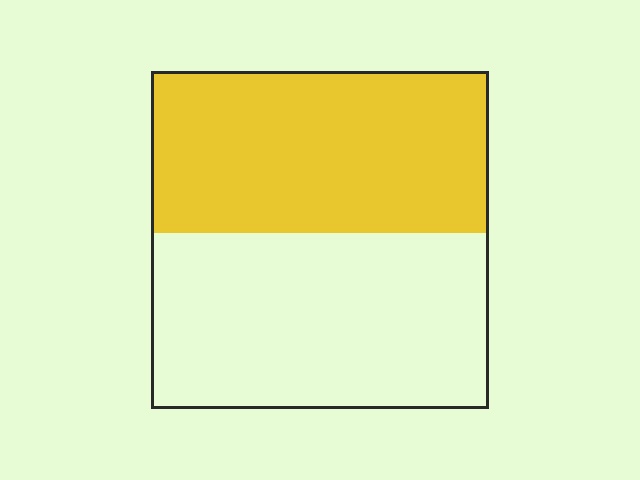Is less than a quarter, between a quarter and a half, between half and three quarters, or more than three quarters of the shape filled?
Between a quarter and a half.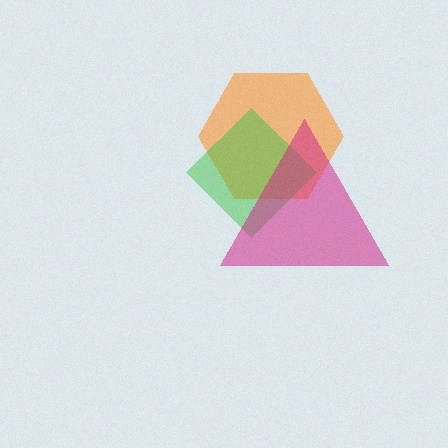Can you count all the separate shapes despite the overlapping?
Yes, there are 3 separate shapes.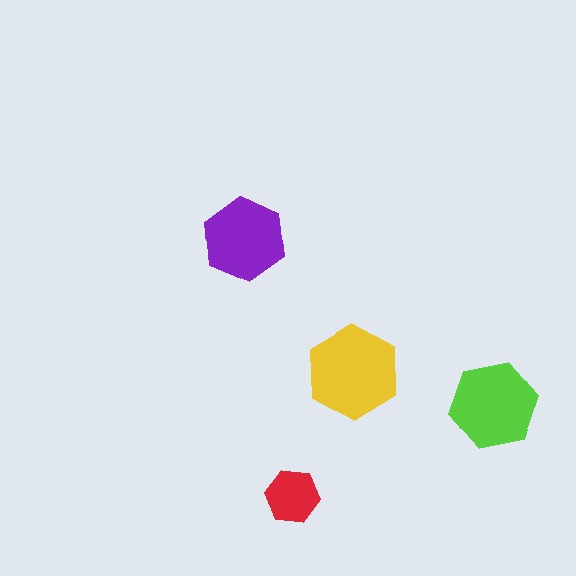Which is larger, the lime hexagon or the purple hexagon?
The lime one.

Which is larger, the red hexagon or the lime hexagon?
The lime one.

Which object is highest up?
The purple hexagon is topmost.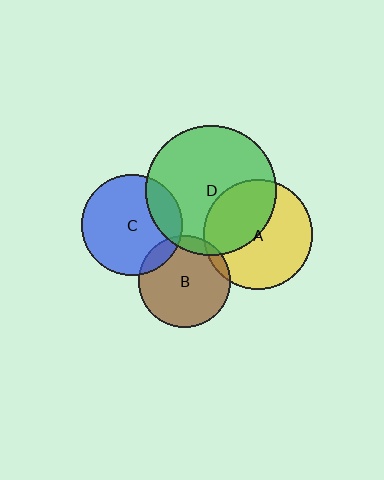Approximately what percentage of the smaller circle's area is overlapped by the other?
Approximately 10%.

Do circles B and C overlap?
Yes.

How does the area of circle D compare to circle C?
Approximately 1.7 times.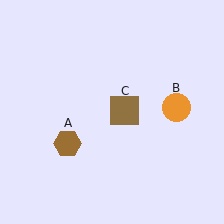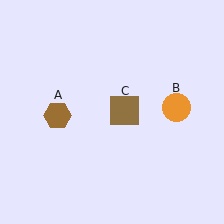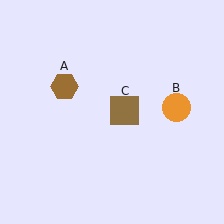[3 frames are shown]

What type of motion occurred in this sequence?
The brown hexagon (object A) rotated clockwise around the center of the scene.